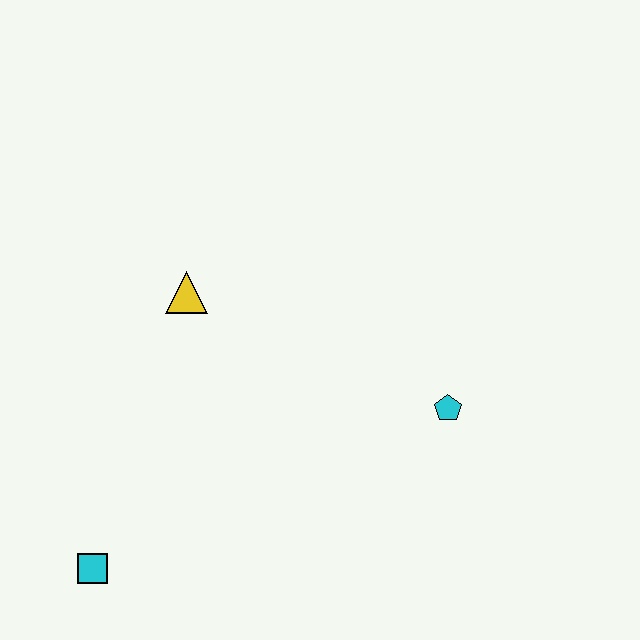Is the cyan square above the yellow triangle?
No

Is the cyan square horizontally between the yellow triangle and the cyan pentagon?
No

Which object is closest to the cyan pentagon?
The yellow triangle is closest to the cyan pentagon.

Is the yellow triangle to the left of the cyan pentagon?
Yes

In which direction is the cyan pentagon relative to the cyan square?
The cyan pentagon is to the right of the cyan square.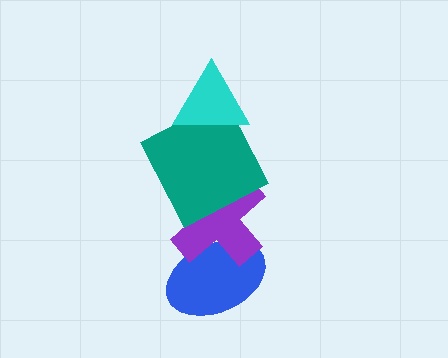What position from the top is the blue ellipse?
The blue ellipse is 4th from the top.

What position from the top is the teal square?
The teal square is 2nd from the top.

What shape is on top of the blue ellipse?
The purple cross is on top of the blue ellipse.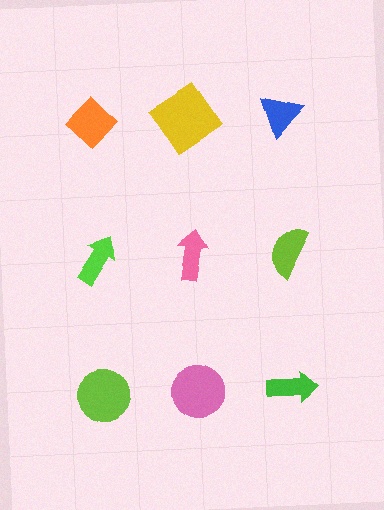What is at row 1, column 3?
A blue triangle.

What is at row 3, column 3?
A green arrow.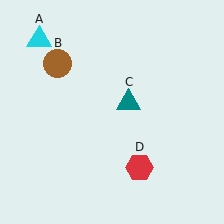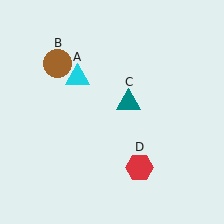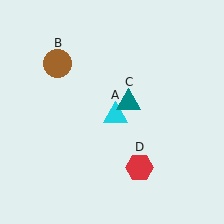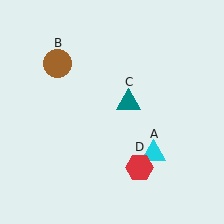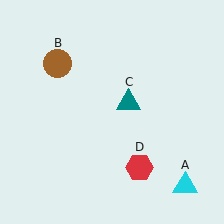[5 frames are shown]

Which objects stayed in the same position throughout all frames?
Brown circle (object B) and teal triangle (object C) and red hexagon (object D) remained stationary.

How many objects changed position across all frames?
1 object changed position: cyan triangle (object A).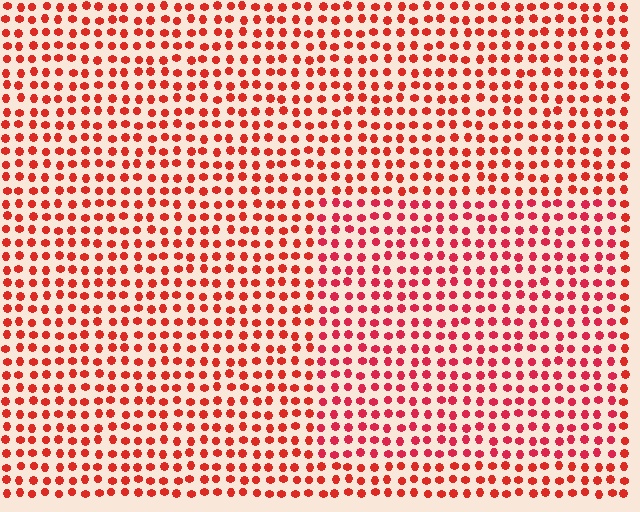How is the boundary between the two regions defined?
The boundary is defined purely by a slight shift in hue (about 15 degrees). Spacing, size, and orientation are identical on both sides.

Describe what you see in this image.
The image is filled with small red elements in a uniform arrangement. A rectangle-shaped region is visible where the elements are tinted to a slightly different hue, forming a subtle color boundary.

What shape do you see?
I see a rectangle.